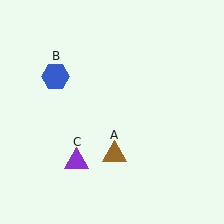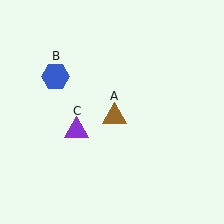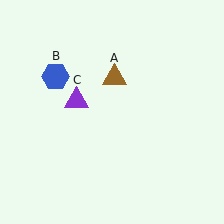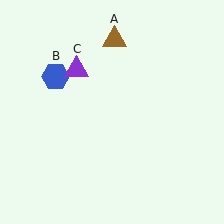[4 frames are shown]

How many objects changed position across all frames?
2 objects changed position: brown triangle (object A), purple triangle (object C).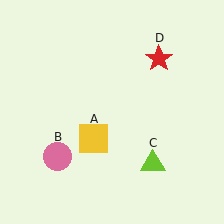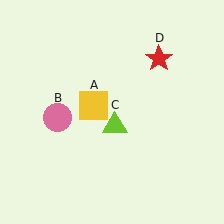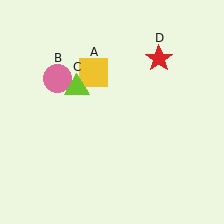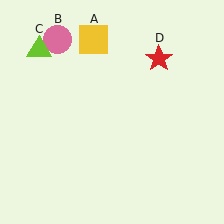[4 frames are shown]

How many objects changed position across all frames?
3 objects changed position: yellow square (object A), pink circle (object B), lime triangle (object C).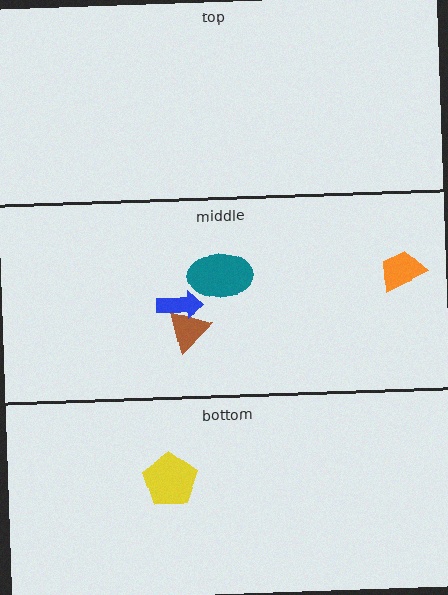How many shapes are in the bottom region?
1.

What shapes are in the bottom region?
The yellow pentagon.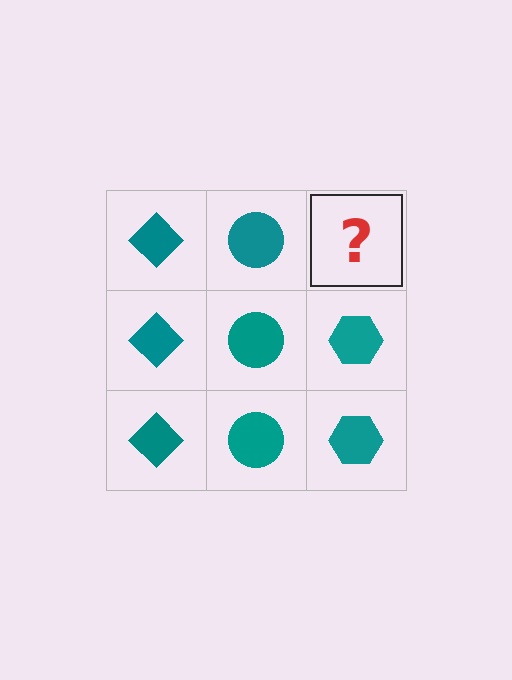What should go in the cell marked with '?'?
The missing cell should contain a teal hexagon.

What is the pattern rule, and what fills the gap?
The rule is that each column has a consistent shape. The gap should be filled with a teal hexagon.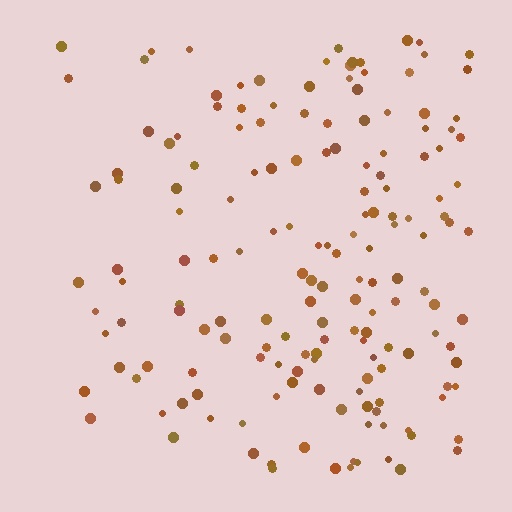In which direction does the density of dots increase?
From left to right, with the right side densest.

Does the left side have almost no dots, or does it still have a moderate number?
Still a moderate number, just noticeably fewer than the right.